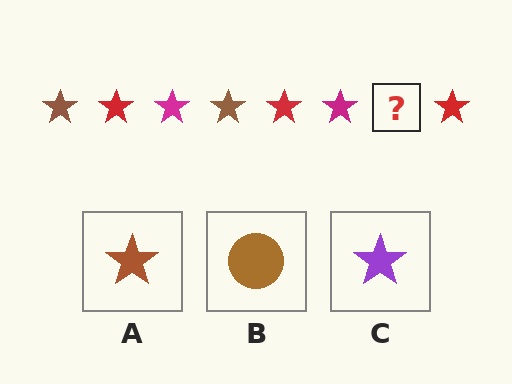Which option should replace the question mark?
Option A.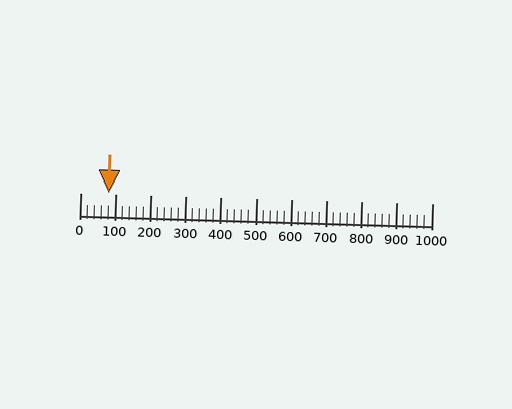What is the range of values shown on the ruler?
The ruler shows values from 0 to 1000.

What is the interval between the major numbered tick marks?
The major tick marks are spaced 100 units apart.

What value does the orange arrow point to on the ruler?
The orange arrow points to approximately 80.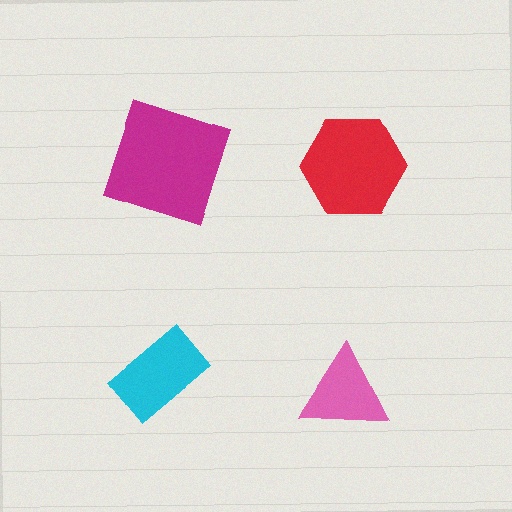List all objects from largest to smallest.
The magenta square, the red hexagon, the cyan rectangle, the pink triangle.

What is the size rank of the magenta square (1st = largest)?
1st.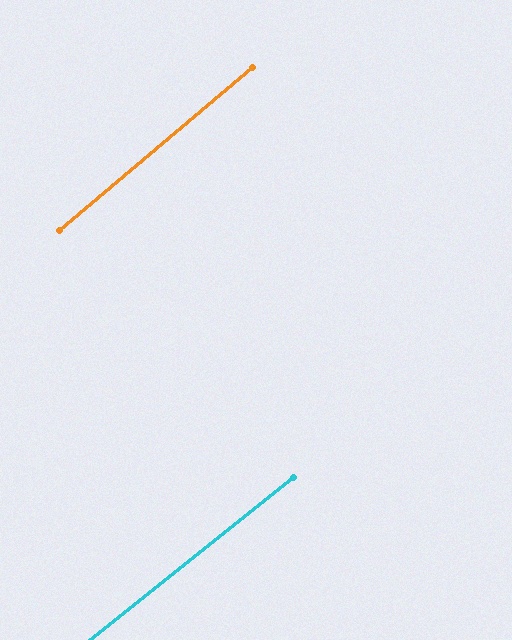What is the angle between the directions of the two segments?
Approximately 1 degree.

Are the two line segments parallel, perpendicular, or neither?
Parallel — their directions differ by only 1.4°.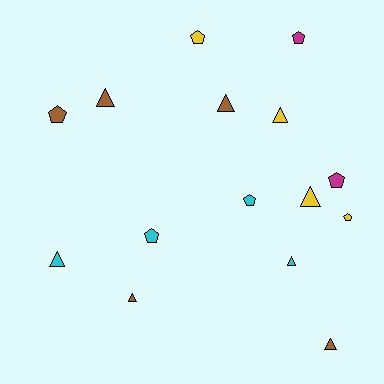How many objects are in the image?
There are 15 objects.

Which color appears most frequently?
Brown, with 5 objects.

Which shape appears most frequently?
Triangle, with 8 objects.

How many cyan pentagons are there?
There are 2 cyan pentagons.